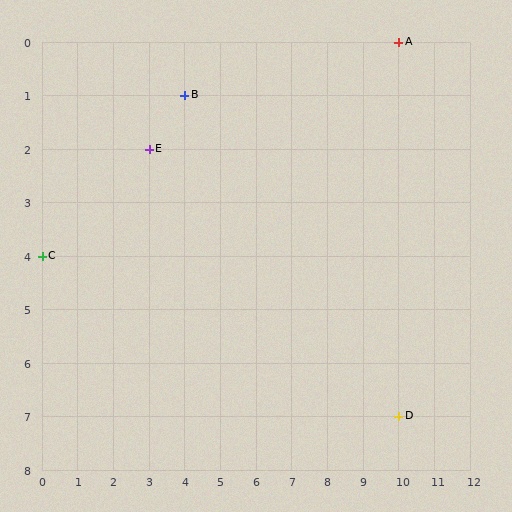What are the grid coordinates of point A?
Point A is at grid coordinates (10, 0).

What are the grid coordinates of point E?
Point E is at grid coordinates (3, 2).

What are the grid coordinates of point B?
Point B is at grid coordinates (4, 1).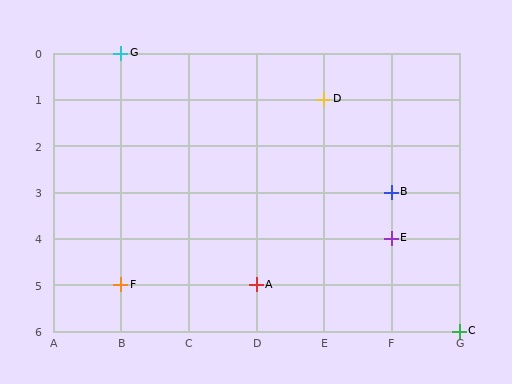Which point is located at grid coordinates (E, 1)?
Point D is at (E, 1).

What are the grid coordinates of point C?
Point C is at grid coordinates (G, 6).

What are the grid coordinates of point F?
Point F is at grid coordinates (B, 5).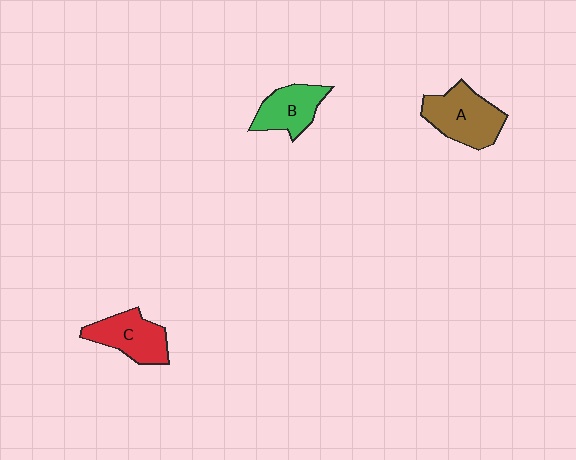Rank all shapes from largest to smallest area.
From largest to smallest: A (brown), C (red), B (green).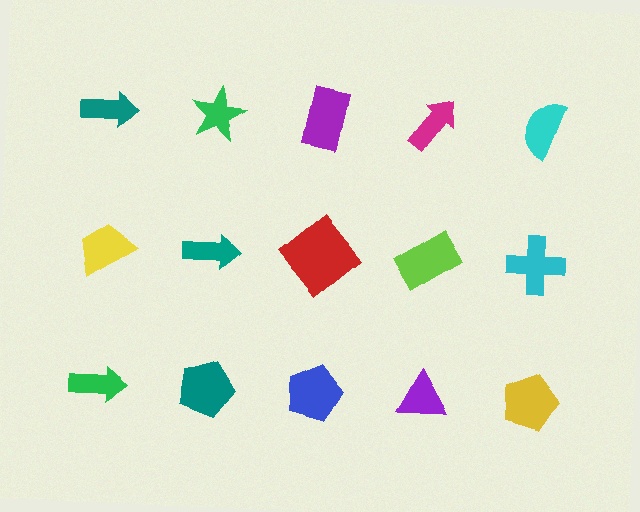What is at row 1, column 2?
A green star.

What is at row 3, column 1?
A green arrow.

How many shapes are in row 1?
5 shapes.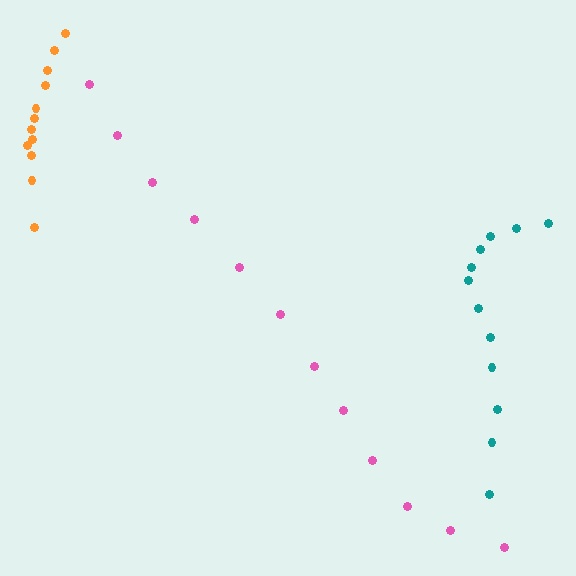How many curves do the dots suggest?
There are 3 distinct paths.